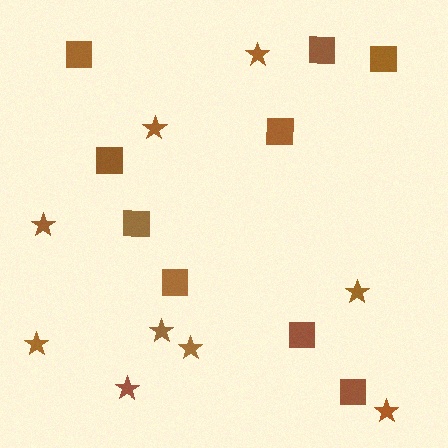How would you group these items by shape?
There are 2 groups: one group of squares (9) and one group of stars (9).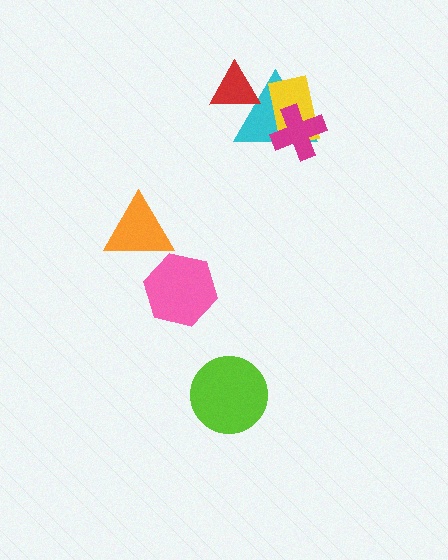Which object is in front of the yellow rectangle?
The magenta cross is in front of the yellow rectangle.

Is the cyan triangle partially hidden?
Yes, it is partially covered by another shape.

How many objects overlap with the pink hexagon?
0 objects overlap with the pink hexagon.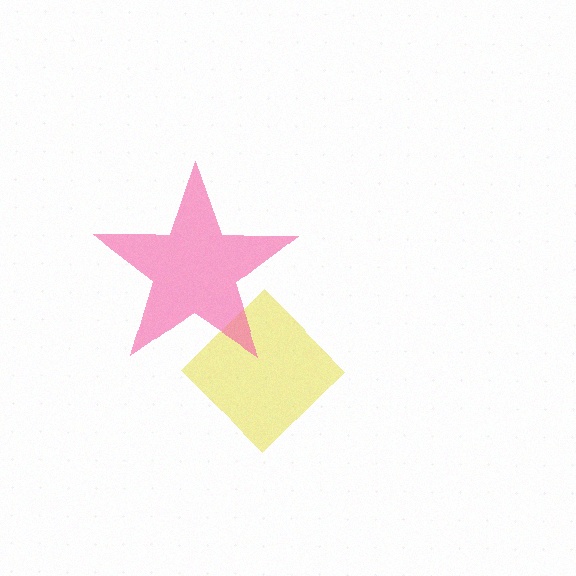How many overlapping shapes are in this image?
There are 2 overlapping shapes in the image.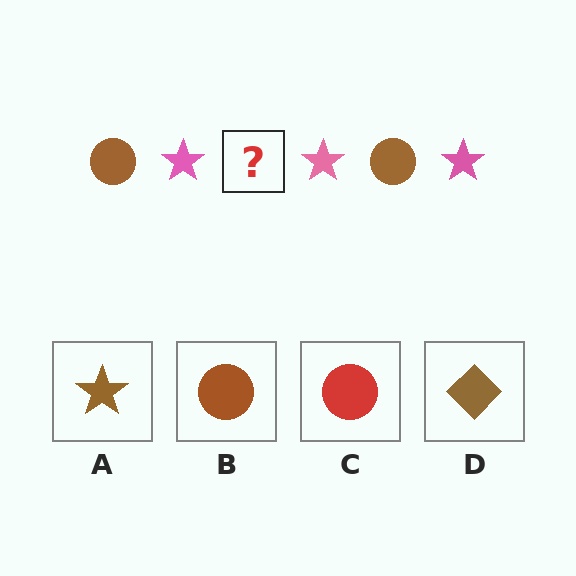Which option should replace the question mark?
Option B.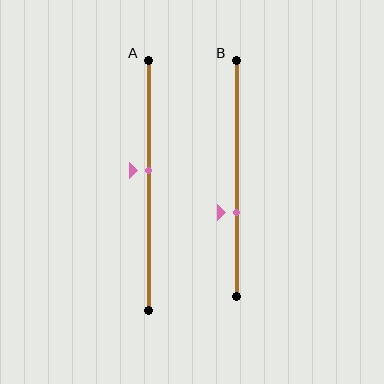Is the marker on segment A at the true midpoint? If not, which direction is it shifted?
No, the marker on segment A is shifted upward by about 6% of the segment length.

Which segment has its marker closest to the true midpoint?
Segment A has its marker closest to the true midpoint.